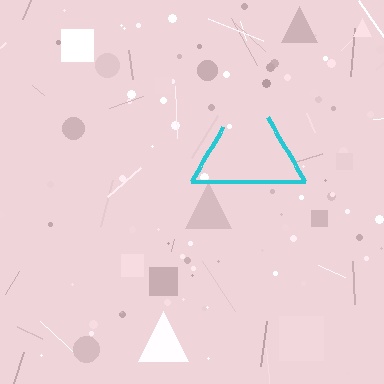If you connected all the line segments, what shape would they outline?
They would outline a triangle.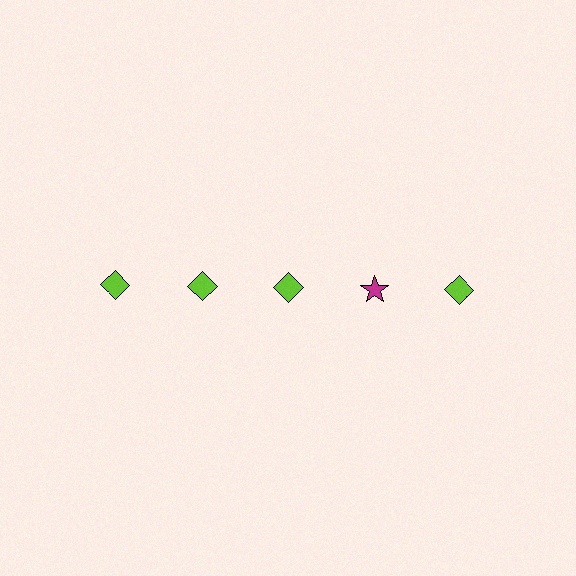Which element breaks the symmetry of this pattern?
The magenta star in the top row, second from right column breaks the symmetry. All other shapes are lime diamonds.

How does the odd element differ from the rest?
It differs in both color (magenta instead of lime) and shape (star instead of diamond).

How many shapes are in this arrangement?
There are 5 shapes arranged in a grid pattern.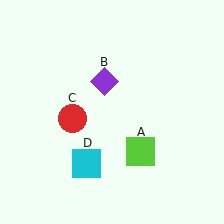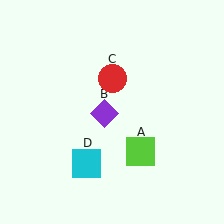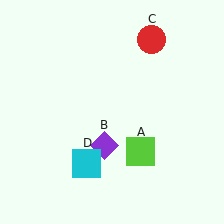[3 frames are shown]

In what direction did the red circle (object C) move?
The red circle (object C) moved up and to the right.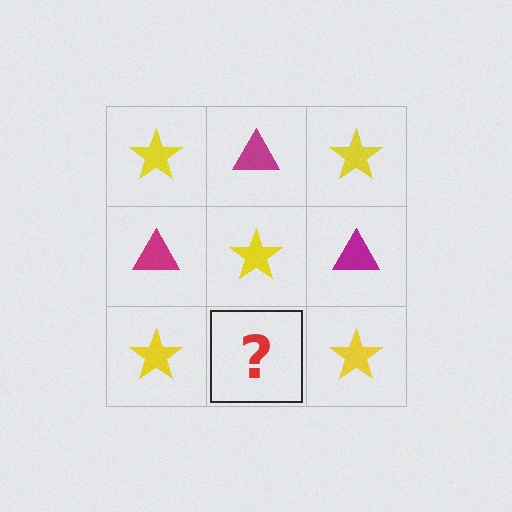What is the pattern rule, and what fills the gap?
The rule is that it alternates yellow star and magenta triangle in a checkerboard pattern. The gap should be filled with a magenta triangle.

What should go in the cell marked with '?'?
The missing cell should contain a magenta triangle.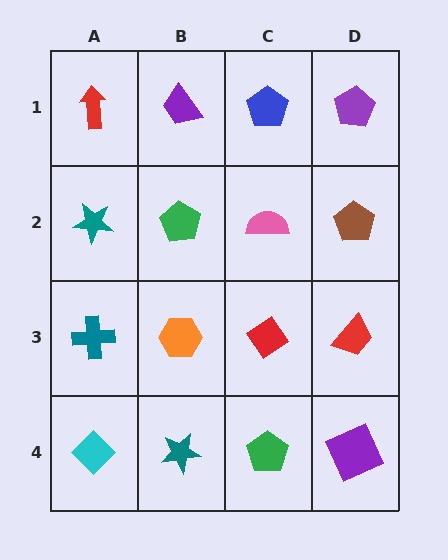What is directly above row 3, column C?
A pink semicircle.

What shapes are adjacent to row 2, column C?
A blue pentagon (row 1, column C), a red diamond (row 3, column C), a green pentagon (row 2, column B), a brown pentagon (row 2, column D).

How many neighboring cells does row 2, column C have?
4.